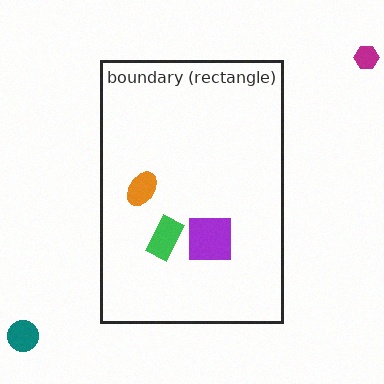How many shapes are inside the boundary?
3 inside, 2 outside.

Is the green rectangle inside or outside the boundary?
Inside.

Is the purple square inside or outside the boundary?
Inside.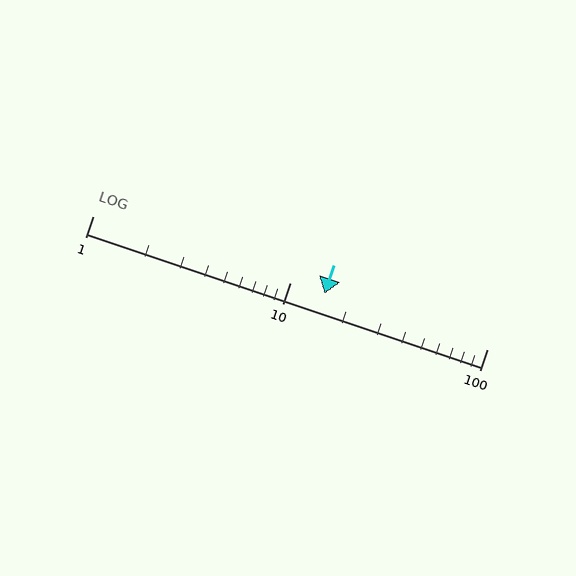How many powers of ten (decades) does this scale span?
The scale spans 2 decades, from 1 to 100.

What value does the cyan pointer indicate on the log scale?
The pointer indicates approximately 15.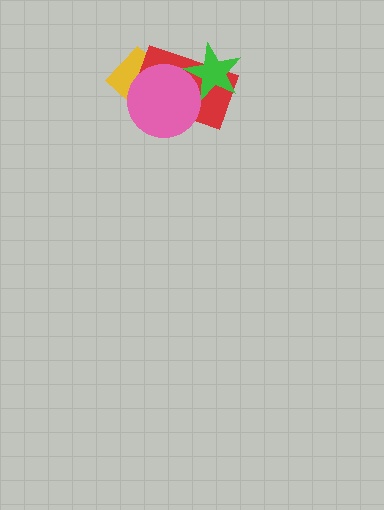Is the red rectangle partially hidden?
Yes, it is partially covered by another shape.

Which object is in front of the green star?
The pink circle is in front of the green star.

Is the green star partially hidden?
Yes, it is partially covered by another shape.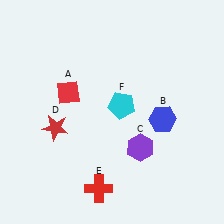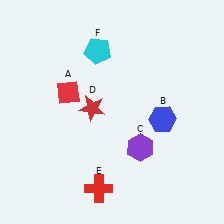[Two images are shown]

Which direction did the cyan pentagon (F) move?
The cyan pentagon (F) moved up.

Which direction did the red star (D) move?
The red star (D) moved right.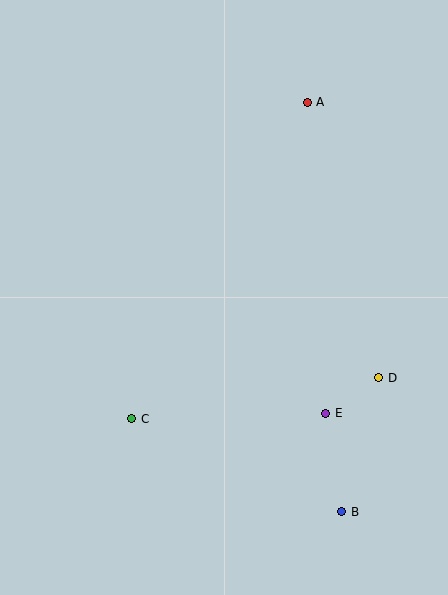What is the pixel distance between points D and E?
The distance between D and E is 64 pixels.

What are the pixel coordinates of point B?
Point B is at (342, 512).